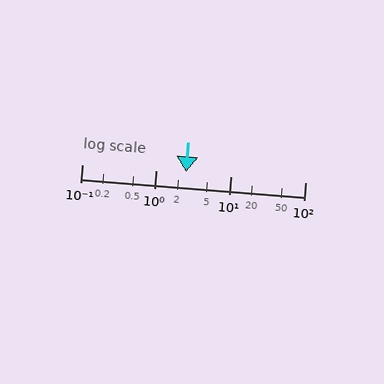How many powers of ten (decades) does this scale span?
The scale spans 3 decades, from 0.1 to 100.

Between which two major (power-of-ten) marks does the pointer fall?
The pointer is between 1 and 10.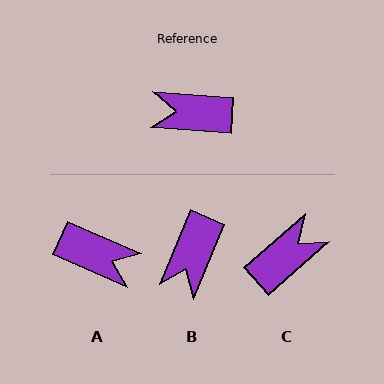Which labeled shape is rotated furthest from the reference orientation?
A, about 160 degrees away.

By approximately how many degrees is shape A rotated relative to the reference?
Approximately 160 degrees counter-clockwise.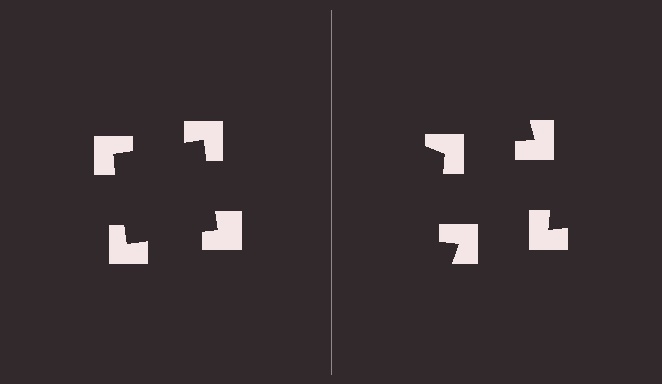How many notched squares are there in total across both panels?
8 — 4 on each side.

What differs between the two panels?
The notched squares are positioned identically on both sides; only the wedge orientations differ. On the left they align to a square; on the right they are misaligned.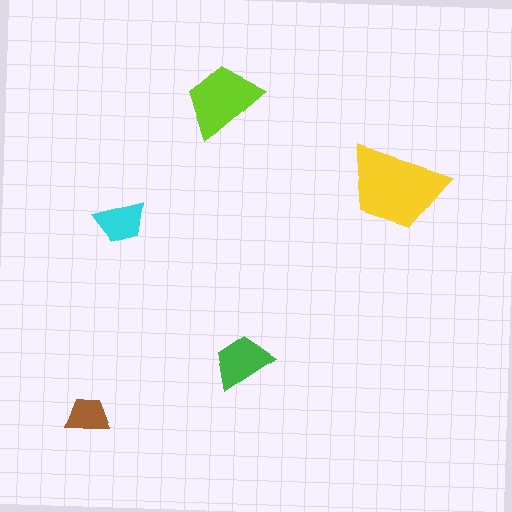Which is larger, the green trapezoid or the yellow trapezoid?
The yellow one.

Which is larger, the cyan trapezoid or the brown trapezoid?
The cyan one.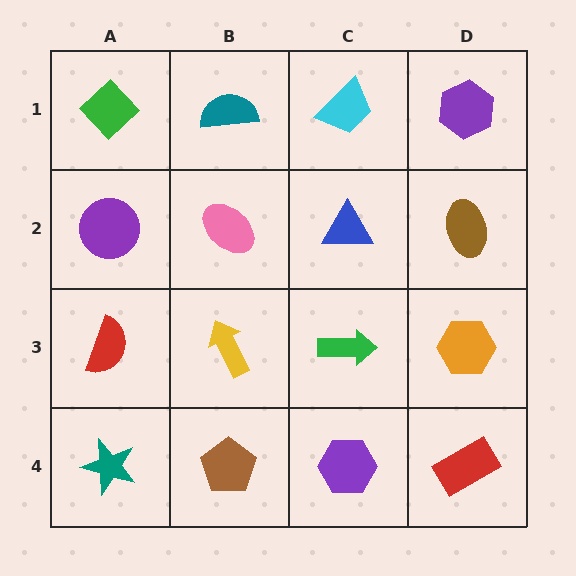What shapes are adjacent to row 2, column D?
A purple hexagon (row 1, column D), an orange hexagon (row 3, column D), a blue triangle (row 2, column C).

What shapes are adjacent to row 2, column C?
A cyan trapezoid (row 1, column C), a green arrow (row 3, column C), a pink ellipse (row 2, column B), a brown ellipse (row 2, column D).